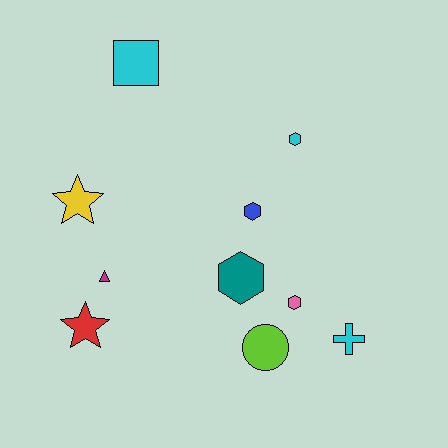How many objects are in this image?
There are 10 objects.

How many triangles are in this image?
There is 1 triangle.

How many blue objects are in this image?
There is 1 blue object.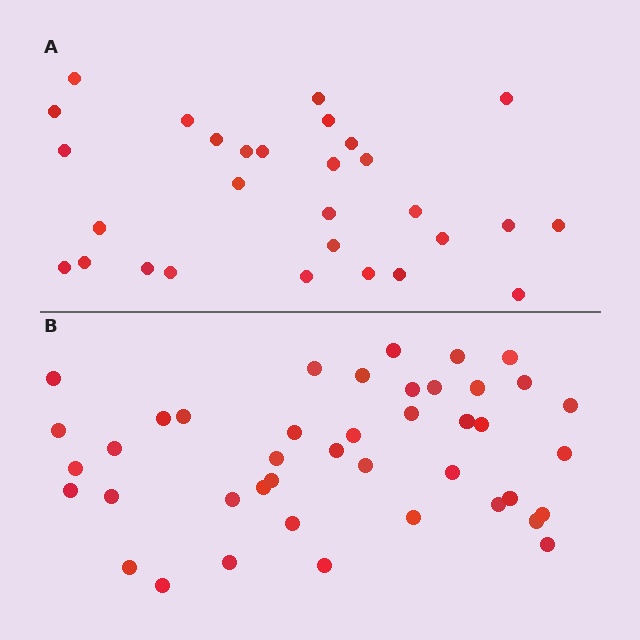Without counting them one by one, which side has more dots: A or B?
Region B (the bottom region) has more dots.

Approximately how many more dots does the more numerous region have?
Region B has approximately 15 more dots than region A.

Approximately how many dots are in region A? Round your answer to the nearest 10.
About 30 dots. (The exact count is 29, which rounds to 30.)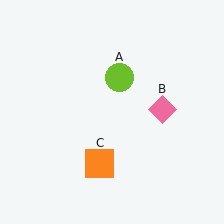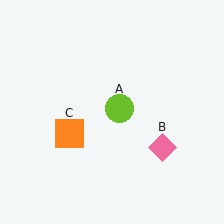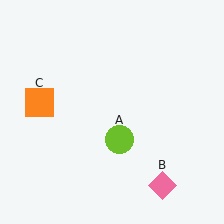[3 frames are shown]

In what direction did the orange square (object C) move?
The orange square (object C) moved up and to the left.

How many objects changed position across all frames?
3 objects changed position: lime circle (object A), pink diamond (object B), orange square (object C).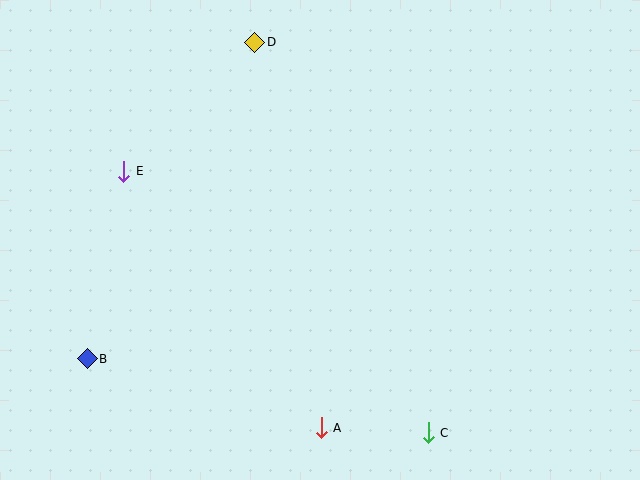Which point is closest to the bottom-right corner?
Point C is closest to the bottom-right corner.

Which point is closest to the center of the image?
Point A at (321, 428) is closest to the center.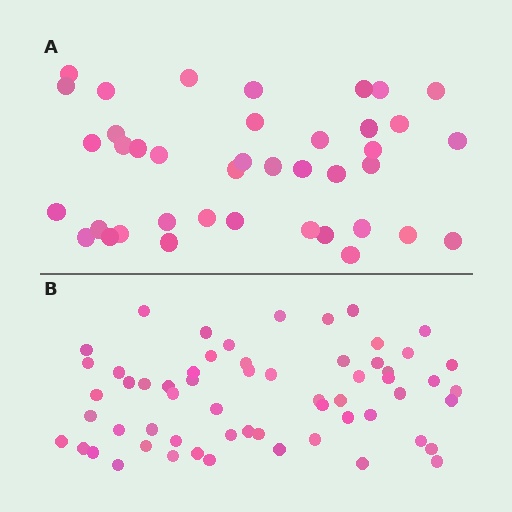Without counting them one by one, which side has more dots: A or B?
Region B (the bottom region) has more dots.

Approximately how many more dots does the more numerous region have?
Region B has approximately 20 more dots than region A.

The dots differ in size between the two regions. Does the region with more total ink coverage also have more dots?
No. Region A has more total ink coverage because its dots are larger, but region B actually contains more individual dots. Total area can be misleading — the number of items is what matters here.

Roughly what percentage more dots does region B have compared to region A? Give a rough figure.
About 50% more.